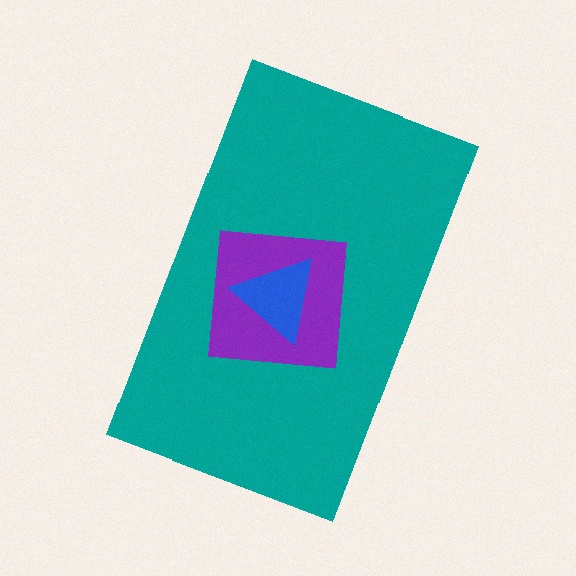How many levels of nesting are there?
3.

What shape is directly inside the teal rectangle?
The purple square.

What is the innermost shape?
The blue triangle.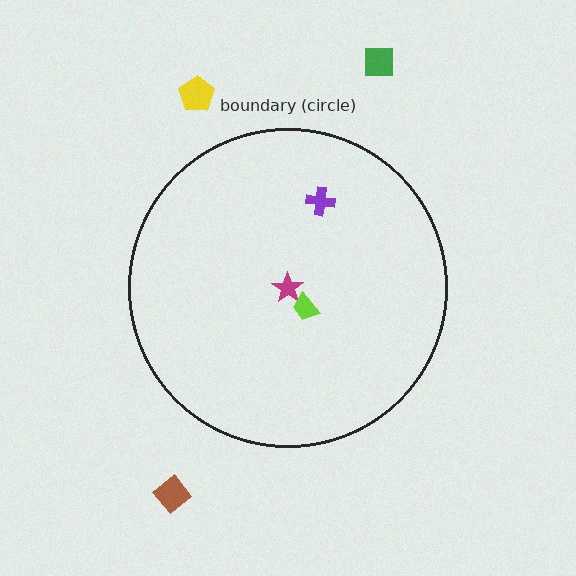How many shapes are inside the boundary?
3 inside, 3 outside.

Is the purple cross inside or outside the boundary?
Inside.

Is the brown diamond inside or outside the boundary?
Outside.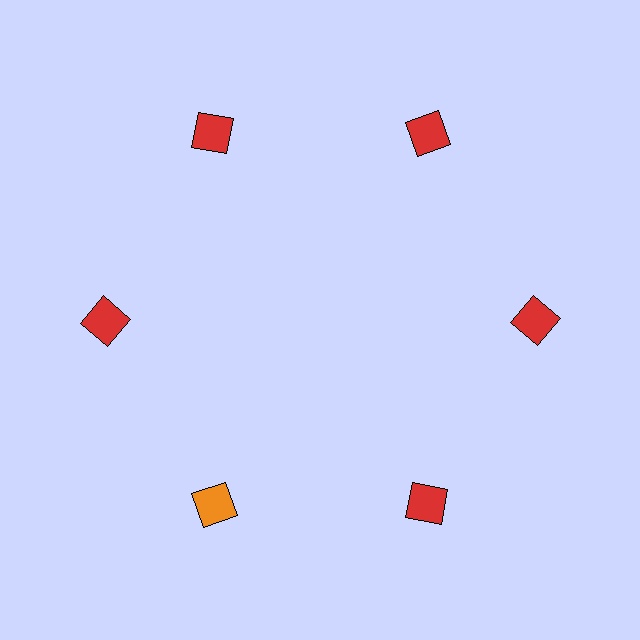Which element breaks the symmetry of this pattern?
The orange square at roughly the 7 o'clock position breaks the symmetry. All other shapes are red squares.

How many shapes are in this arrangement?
There are 6 shapes arranged in a ring pattern.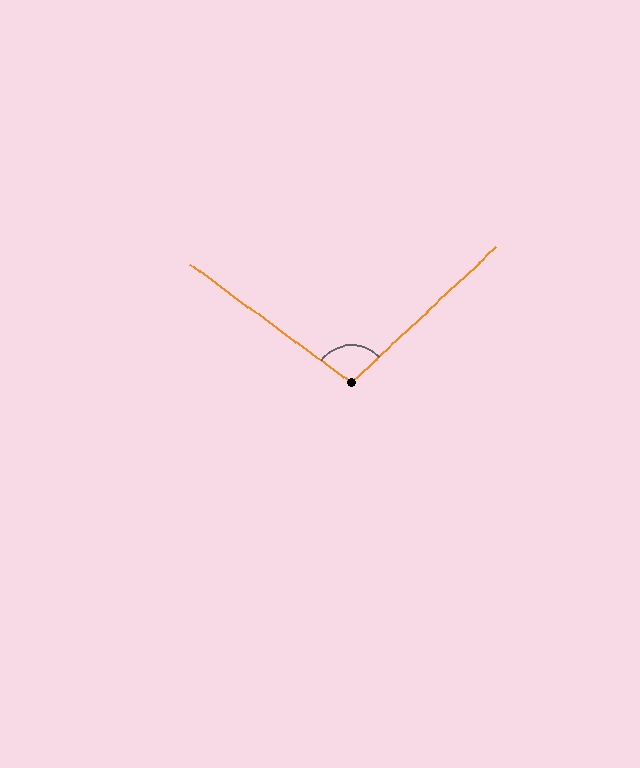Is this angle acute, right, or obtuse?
It is obtuse.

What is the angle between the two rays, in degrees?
Approximately 101 degrees.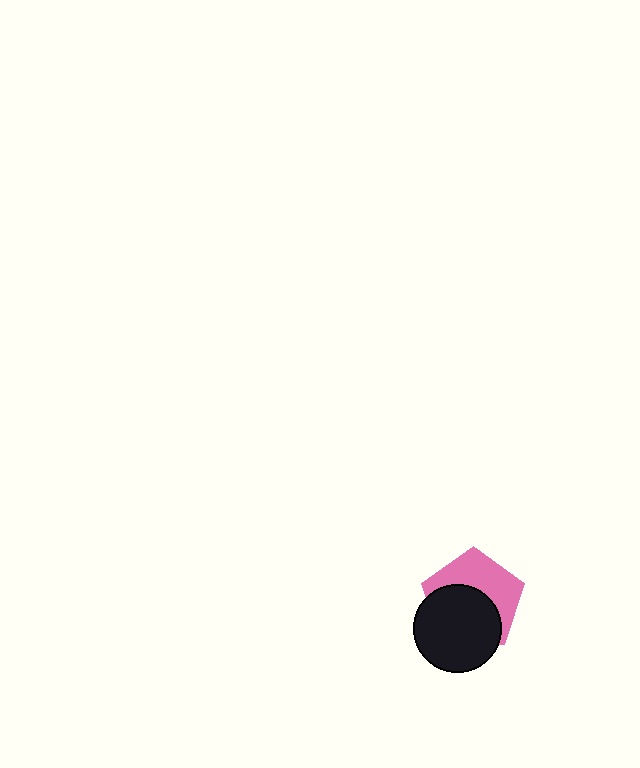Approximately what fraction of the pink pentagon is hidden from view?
Roughly 52% of the pink pentagon is hidden behind the black circle.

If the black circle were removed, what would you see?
You would see the complete pink pentagon.